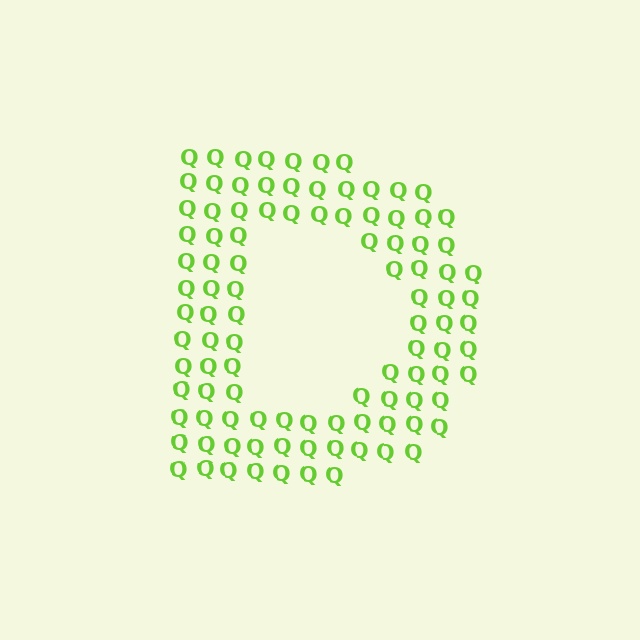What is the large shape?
The large shape is the letter D.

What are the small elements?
The small elements are letter Q's.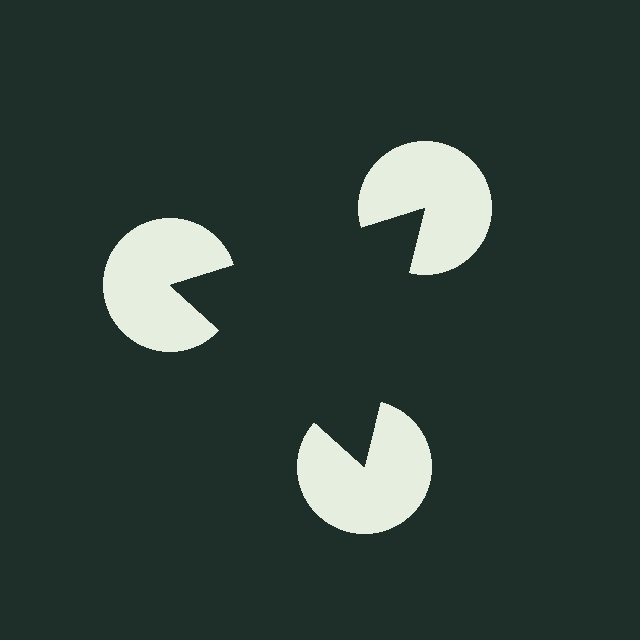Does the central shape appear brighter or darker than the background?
It typically appears slightly darker than the background, even though no actual brightness change is drawn.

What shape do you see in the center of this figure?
An illusory triangle — its edges are inferred from the aligned wedge cuts in the pac-man discs, not physically drawn.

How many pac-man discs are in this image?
There are 3 — one at each vertex of the illusory triangle.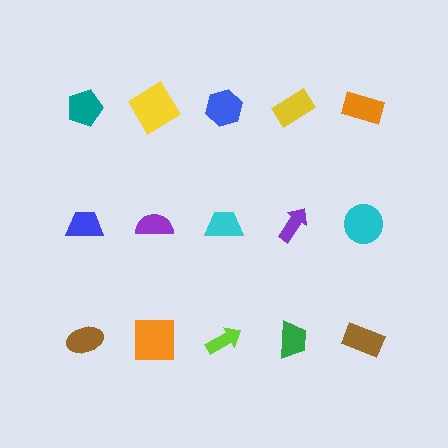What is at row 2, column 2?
A purple semicircle.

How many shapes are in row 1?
5 shapes.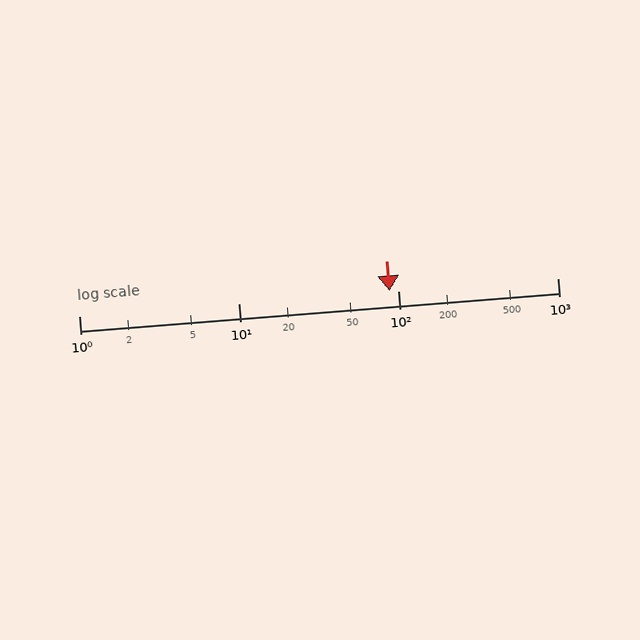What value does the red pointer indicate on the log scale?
The pointer indicates approximately 89.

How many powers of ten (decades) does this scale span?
The scale spans 3 decades, from 1 to 1000.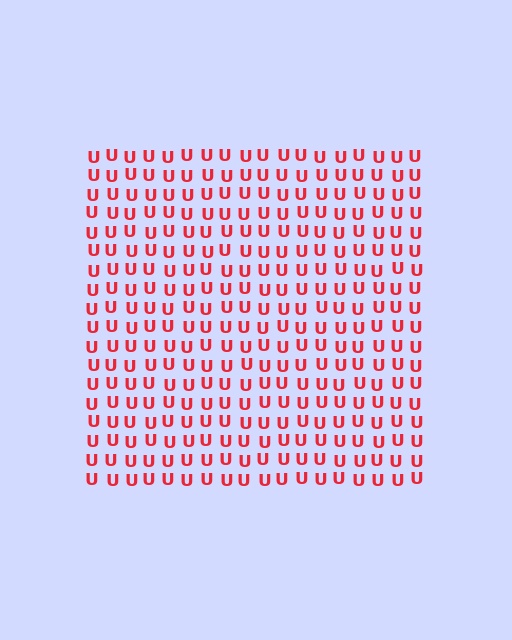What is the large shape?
The large shape is a square.